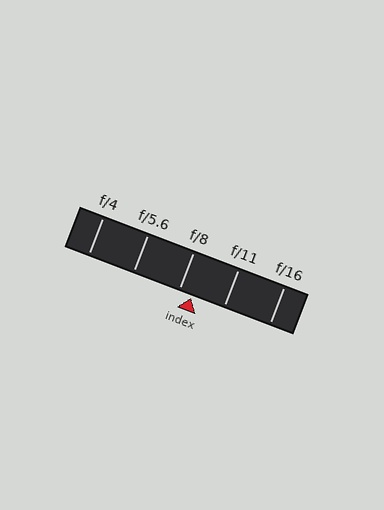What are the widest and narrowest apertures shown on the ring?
The widest aperture shown is f/4 and the narrowest is f/16.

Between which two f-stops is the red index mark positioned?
The index mark is between f/8 and f/11.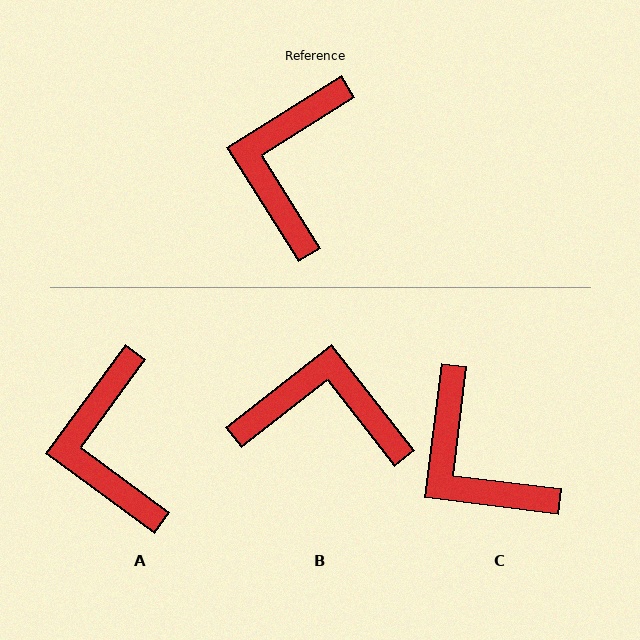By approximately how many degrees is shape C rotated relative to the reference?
Approximately 51 degrees counter-clockwise.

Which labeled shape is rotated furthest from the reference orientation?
B, about 84 degrees away.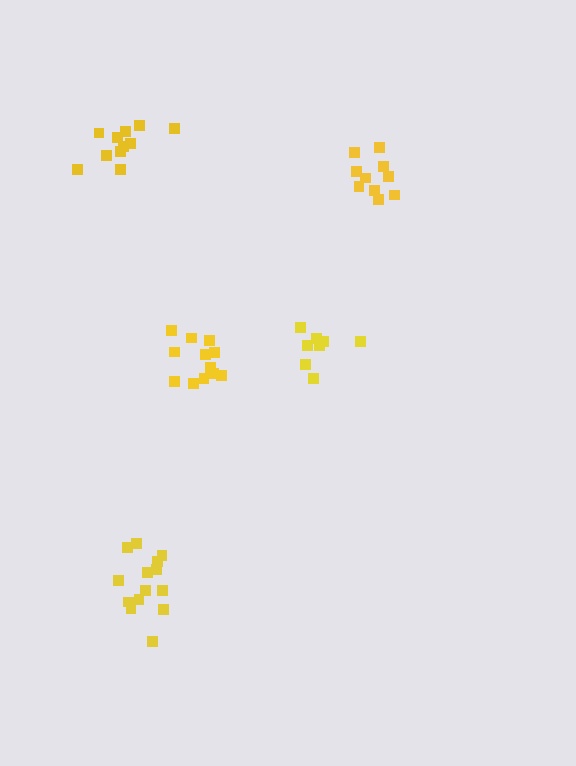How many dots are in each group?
Group 1: 10 dots, Group 2: 9 dots, Group 3: 14 dots, Group 4: 13 dots, Group 5: 11 dots (57 total).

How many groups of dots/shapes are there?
There are 5 groups.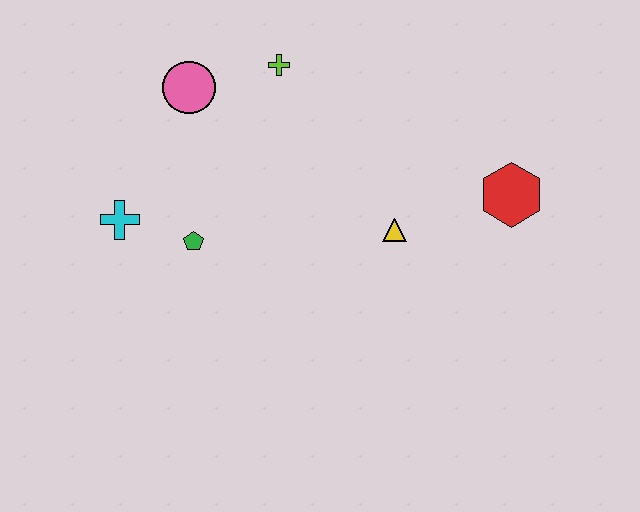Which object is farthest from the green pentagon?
The red hexagon is farthest from the green pentagon.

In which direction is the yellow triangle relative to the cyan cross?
The yellow triangle is to the right of the cyan cross.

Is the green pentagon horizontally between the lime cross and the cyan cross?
Yes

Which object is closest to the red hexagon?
The yellow triangle is closest to the red hexagon.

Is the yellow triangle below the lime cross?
Yes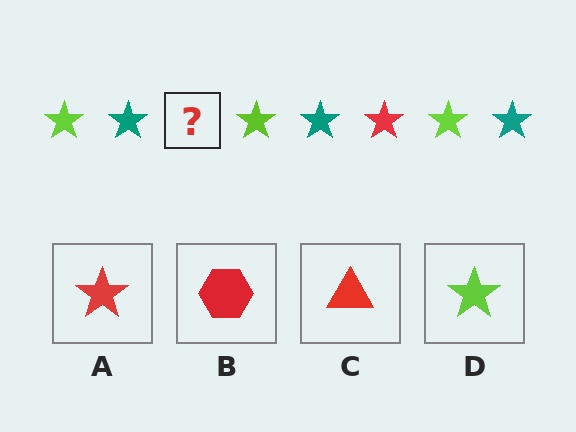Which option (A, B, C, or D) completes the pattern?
A.